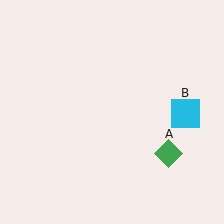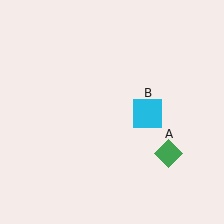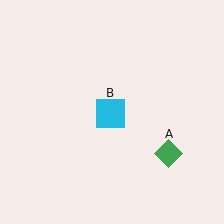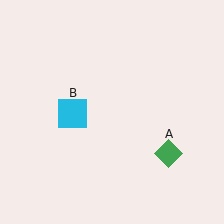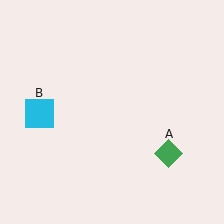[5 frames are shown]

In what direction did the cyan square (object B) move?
The cyan square (object B) moved left.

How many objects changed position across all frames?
1 object changed position: cyan square (object B).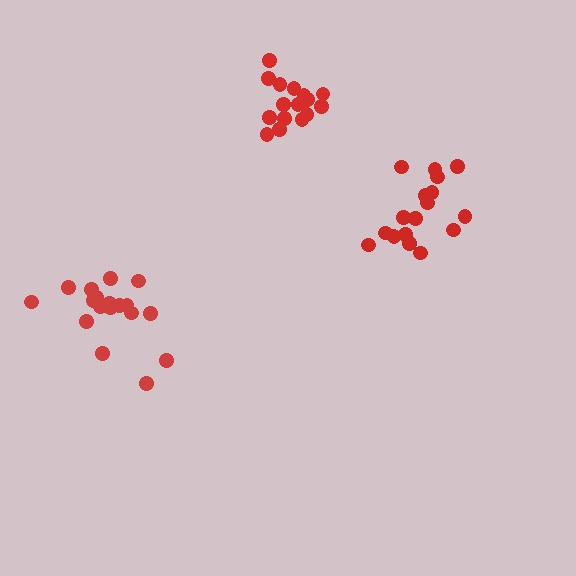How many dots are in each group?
Group 1: 18 dots, Group 2: 17 dots, Group 3: 17 dots (52 total).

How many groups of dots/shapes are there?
There are 3 groups.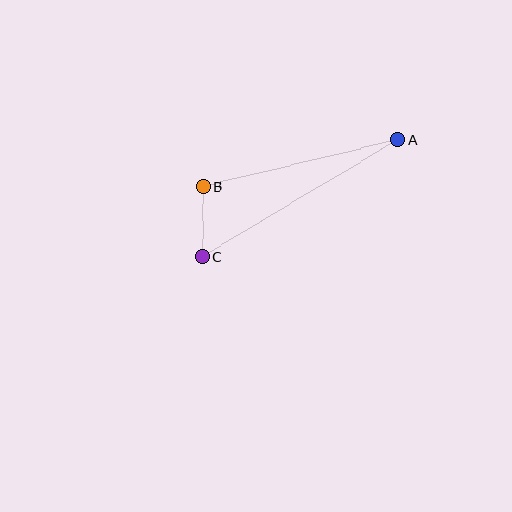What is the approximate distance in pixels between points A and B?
The distance between A and B is approximately 200 pixels.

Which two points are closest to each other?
Points B and C are closest to each other.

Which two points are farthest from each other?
Points A and C are farthest from each other.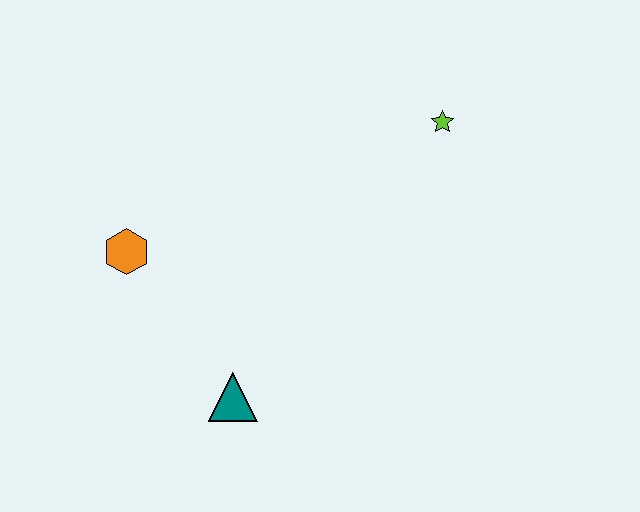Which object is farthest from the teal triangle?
The lime star is farthest from the teal triangle.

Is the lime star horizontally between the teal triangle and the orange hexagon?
No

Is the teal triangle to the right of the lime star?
No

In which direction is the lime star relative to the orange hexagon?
The lime star is to the right of the orange hexagon.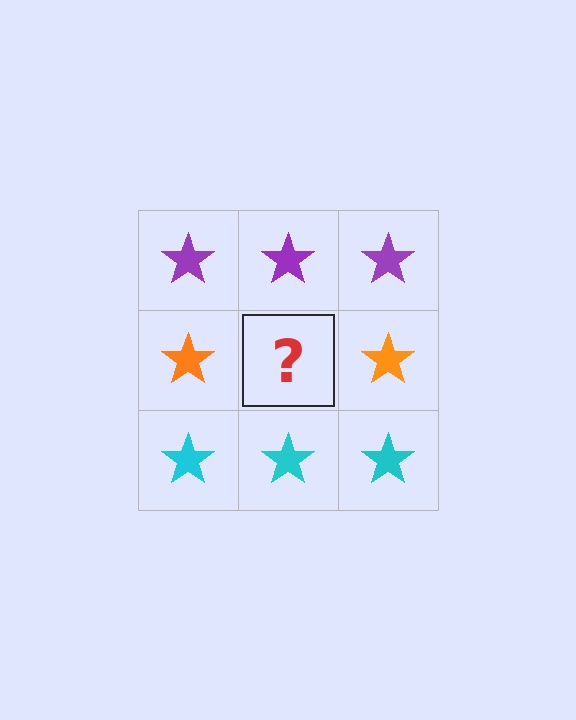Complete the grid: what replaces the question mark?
The question mark should be replaced with an orange star.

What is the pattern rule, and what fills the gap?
The rule is that each row has a consistent color. The gap should be filled with an orange star.